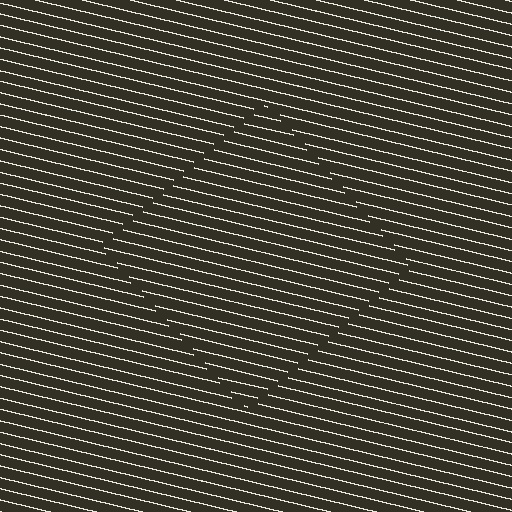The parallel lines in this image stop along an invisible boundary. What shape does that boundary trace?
An illusory square. The interior of the shape contains the same grating, shifted by half a period — the contour is defined by the phase discontinuity where line-ends from the inner and outer gratings abut.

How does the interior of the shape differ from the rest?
The interior of the shape contains the same grating, shifted by half a period — the contour is defined by the phase discontinuity where line-ends from the inner and outer gratings abut.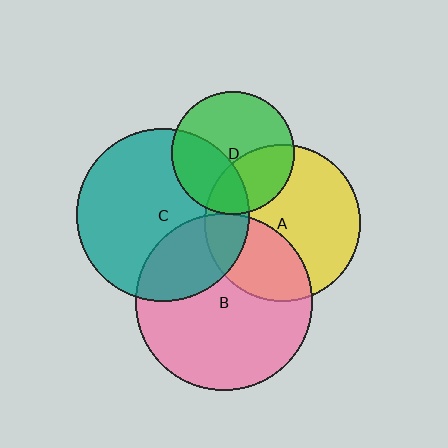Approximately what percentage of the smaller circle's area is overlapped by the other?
Approximately 35%.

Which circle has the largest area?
Circle B (pink).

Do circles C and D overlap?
Yes.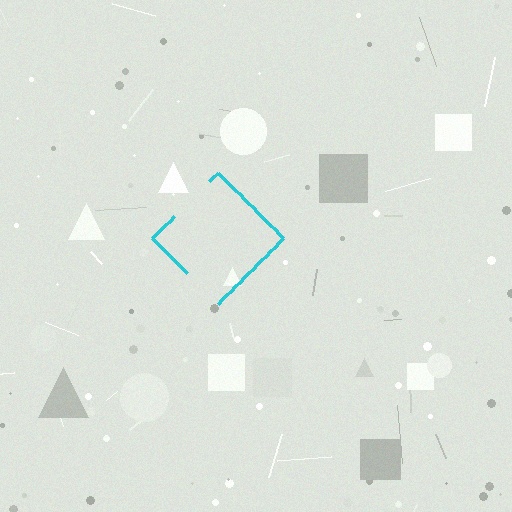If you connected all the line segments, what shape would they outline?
They would outline a diamond.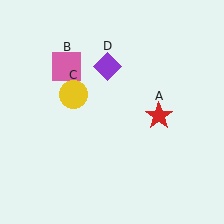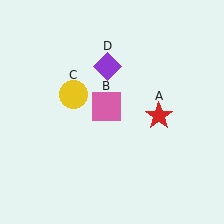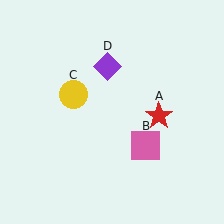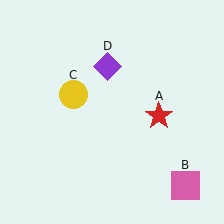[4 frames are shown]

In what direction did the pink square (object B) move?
The pink square (object B) moved down and to the right.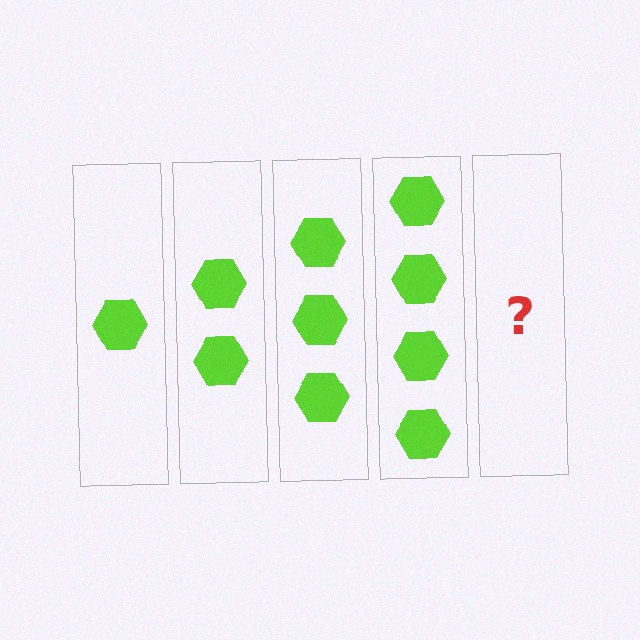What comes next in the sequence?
The next element should be 5 hexagons.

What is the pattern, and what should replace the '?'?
The pattern is that each step adds one more hexagon. The '?' should be 5 hexagons.